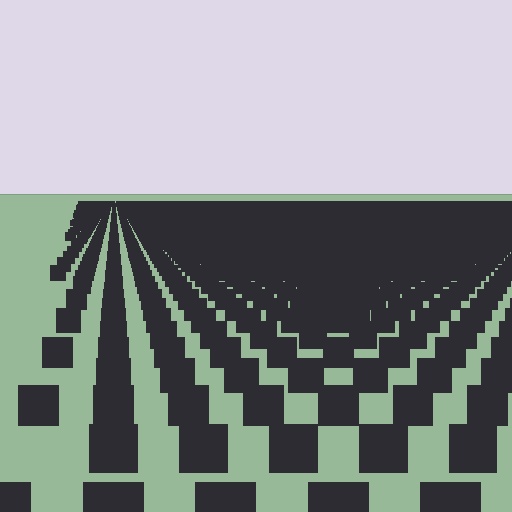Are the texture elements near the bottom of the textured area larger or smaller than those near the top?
Larger. Near the bottom, elements are closer to the viewer and appear at a bigger on-screen size.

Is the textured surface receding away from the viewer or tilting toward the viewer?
The surface is receding away from the viewer. Texture elements get smaller and denser toward the top.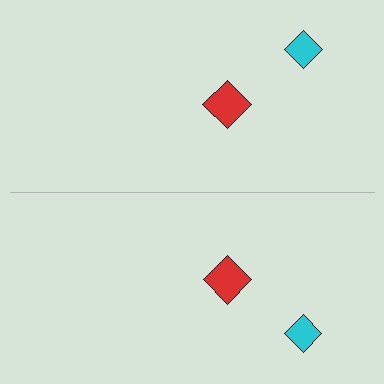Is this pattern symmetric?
Yes, this pattern has bilateral (reflection) symmetry.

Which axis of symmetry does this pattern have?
The pattern has a horizontal axis of symmetry running through the center of the image.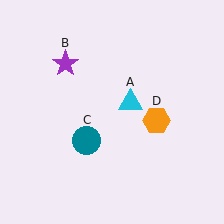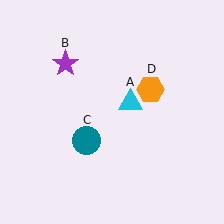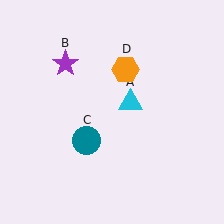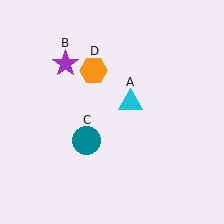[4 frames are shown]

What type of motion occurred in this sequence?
The orange hexagon (object D) rotated counterclockwise around the center of the scene.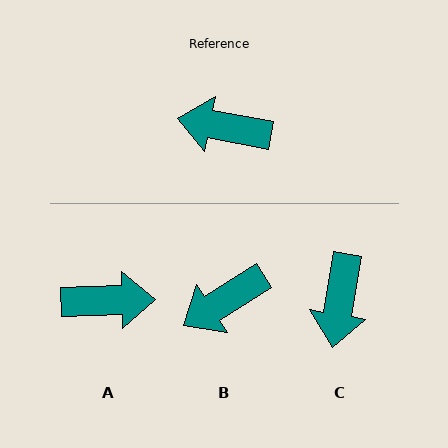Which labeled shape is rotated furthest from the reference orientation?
A, about 168 degrees away.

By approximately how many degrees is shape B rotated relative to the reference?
Approximately 42 degrees counter-clockwise.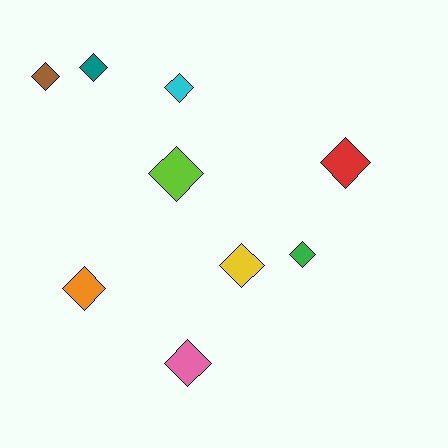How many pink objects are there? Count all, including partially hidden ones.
There is 1 pink object.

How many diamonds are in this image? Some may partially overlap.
There are 9 diamonds.